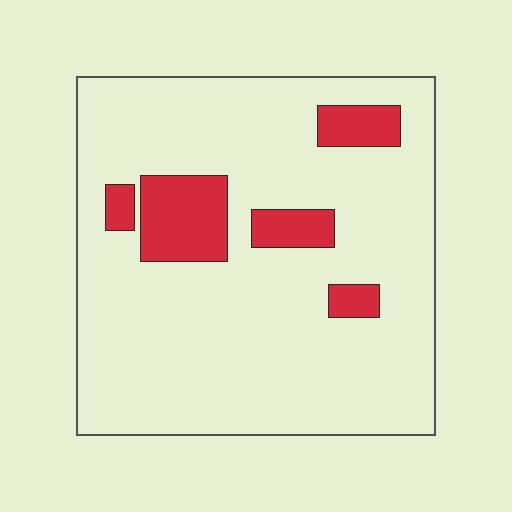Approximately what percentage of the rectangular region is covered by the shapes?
Approximately 15%.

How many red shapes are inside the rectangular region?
5.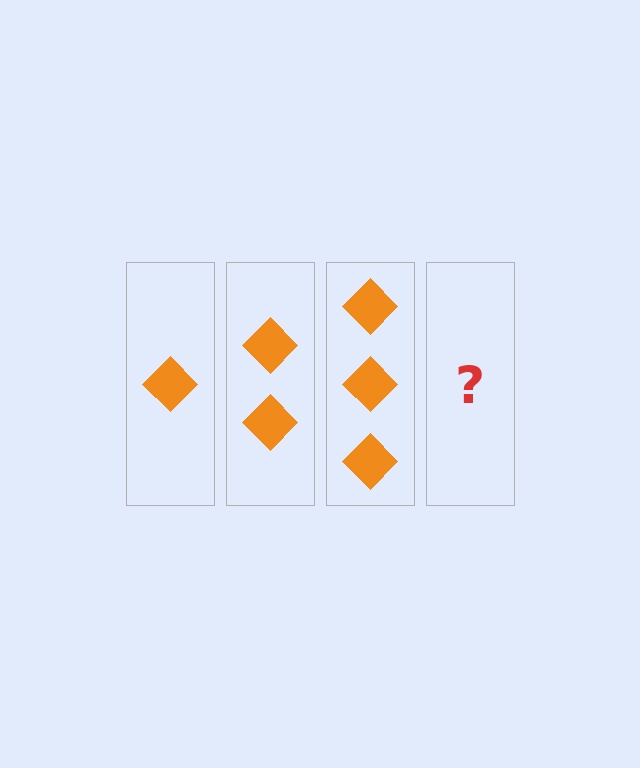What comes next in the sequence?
The next element should be 4 diamonds.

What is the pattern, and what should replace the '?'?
The pattern is that each step adds one more diamond. The '?' should be 4 diamonds.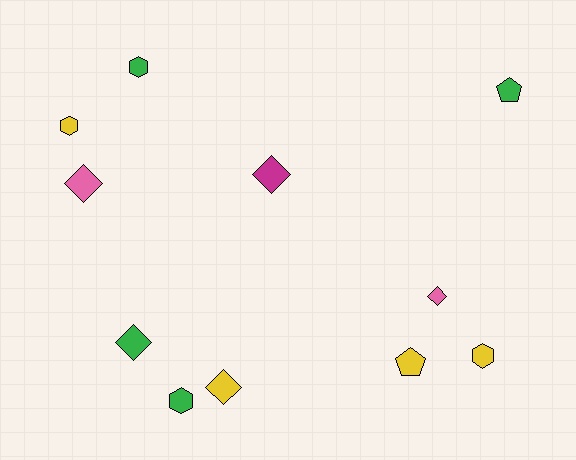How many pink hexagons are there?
There are no pink hexagons.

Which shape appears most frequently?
Diamond, with 5 objects.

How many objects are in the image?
There are 11 objects.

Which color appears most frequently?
Yellow, with 4 objects.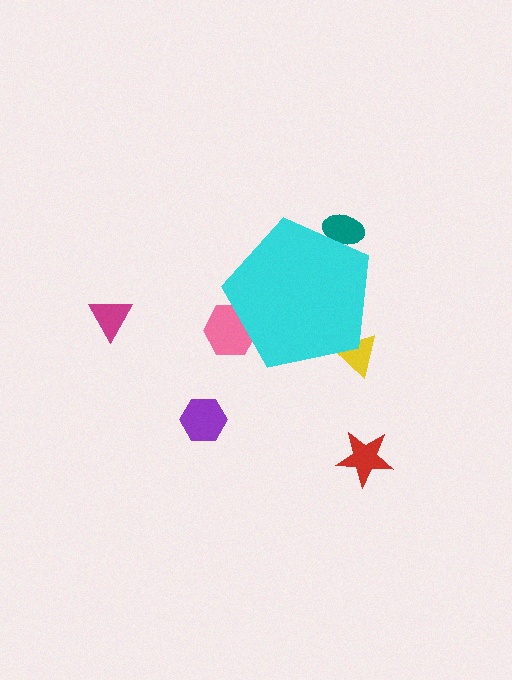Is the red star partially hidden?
No, the red star is fully visible.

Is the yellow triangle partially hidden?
Yes, the yellow triangle is partially hidden behind the cyan pentagon.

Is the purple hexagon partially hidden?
No, the purple hexagon is fully visible.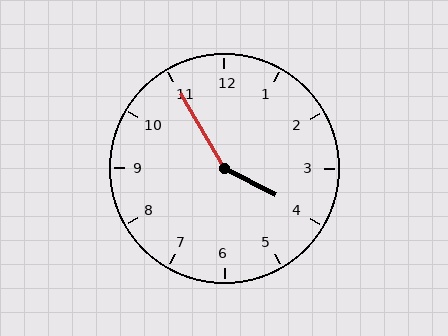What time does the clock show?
3:55.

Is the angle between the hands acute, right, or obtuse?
It is obtuse.